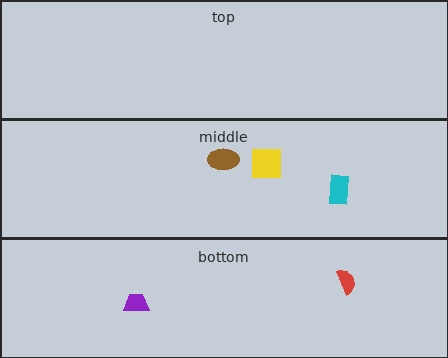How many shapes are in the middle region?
3.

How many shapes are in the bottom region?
2.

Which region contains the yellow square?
The middle region.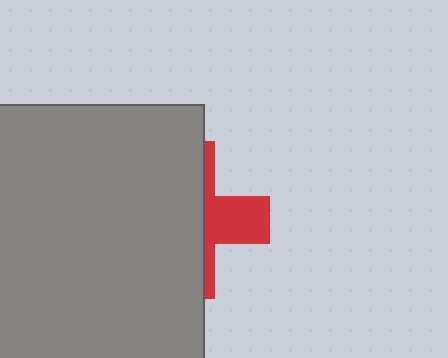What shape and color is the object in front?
The object in front is a gray rectangle.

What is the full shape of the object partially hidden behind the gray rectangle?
The partially hidden object is a red cross.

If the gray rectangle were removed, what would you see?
You would see the complete red cross.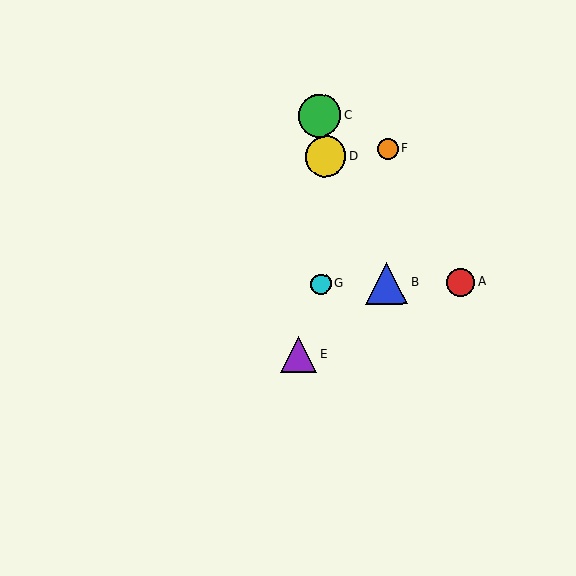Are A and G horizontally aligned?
Yes, both are at y≈282.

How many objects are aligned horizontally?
3 objects (A, B, G) are aligned horizontally.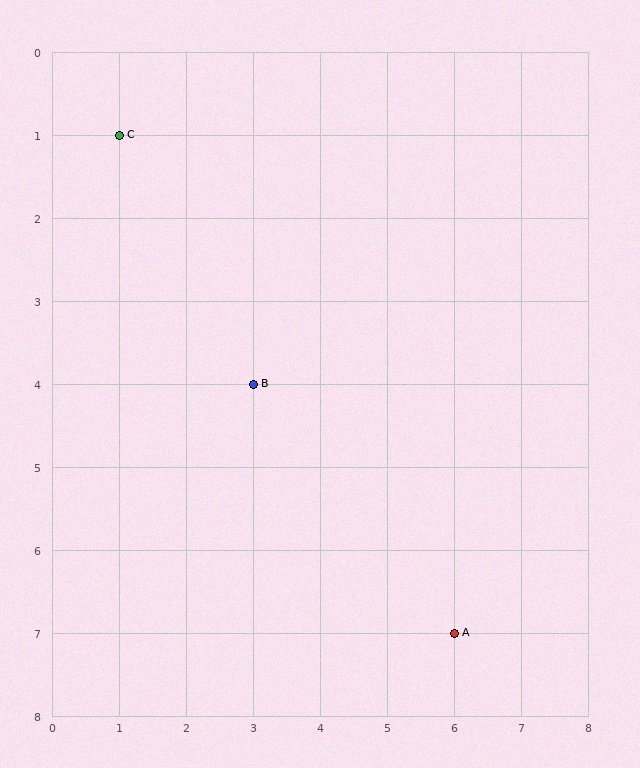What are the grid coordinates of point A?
Point A is at grid coordinates (6, 7).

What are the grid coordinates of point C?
Point C is at grid coordinates (1, 1).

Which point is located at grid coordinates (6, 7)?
Point A is at (6, 7).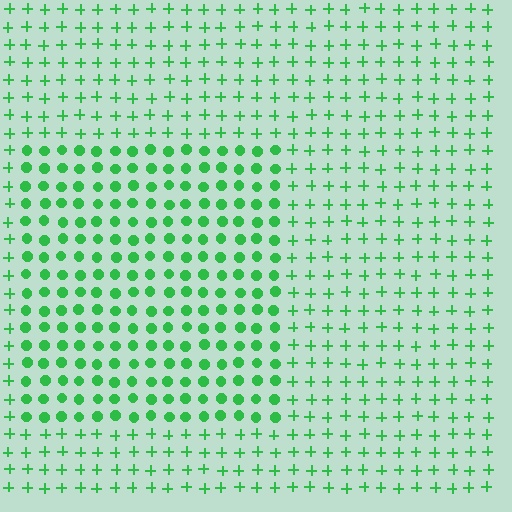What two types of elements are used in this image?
The image uses circles inside the rectangle region and plus signs outside it.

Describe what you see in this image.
The image is filled with small green elements arranged in a uniform grid. A rectangle-shaped region contains circles, while the surrounding area contains plus signs. The boundary is defined purely by the change in element shape.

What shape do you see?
I see a rectangle.